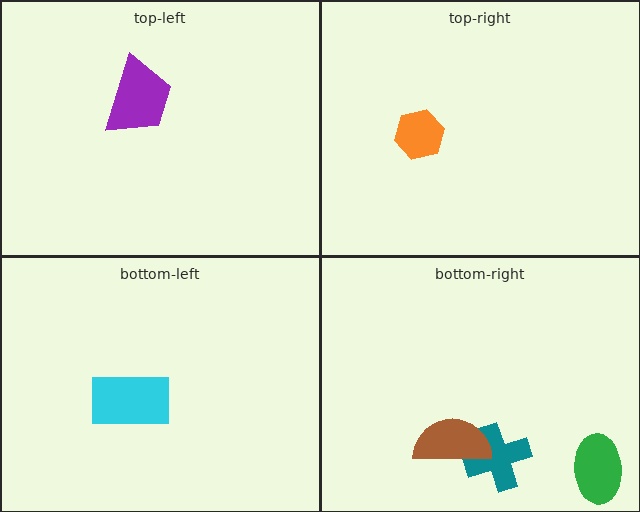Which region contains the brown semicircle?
The bottom-right region.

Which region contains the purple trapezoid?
The top-left region.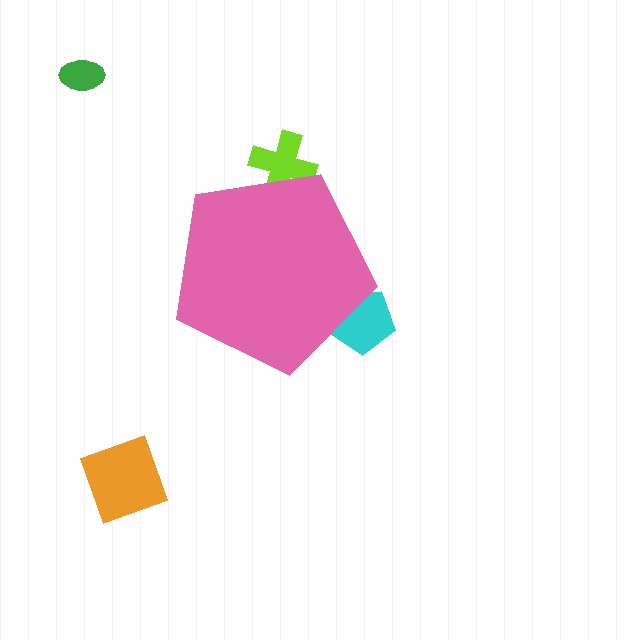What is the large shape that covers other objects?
A pink pentagon.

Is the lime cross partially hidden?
Yes, the lime cross is partially hidden behind the pink pentagon.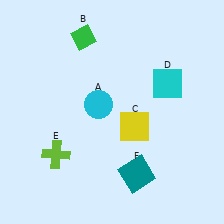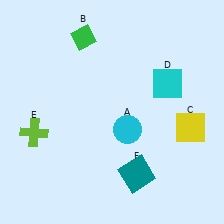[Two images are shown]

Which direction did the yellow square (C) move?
The yellow square (C) moved right.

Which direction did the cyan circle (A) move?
The cyan circle (A) moved right.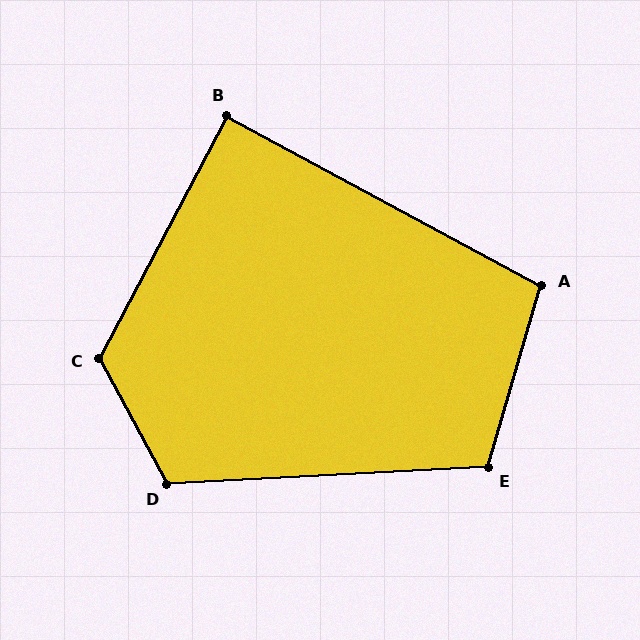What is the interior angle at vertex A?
Approximately 102 degrees (obtuse).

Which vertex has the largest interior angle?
C, at approximately 124 degrees.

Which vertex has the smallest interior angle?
B, at approximately 90 degrees.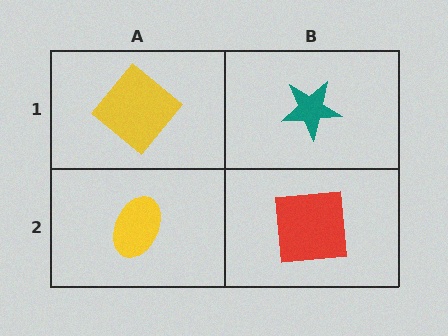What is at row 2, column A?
A yellow ellipse.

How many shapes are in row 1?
2 shapes.